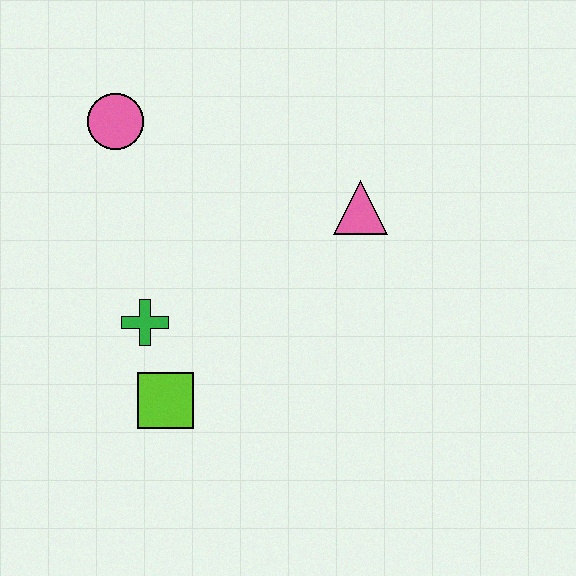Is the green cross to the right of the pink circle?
Yes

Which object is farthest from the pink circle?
The lime square is farthest from the pink circle.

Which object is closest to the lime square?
The green cross is closest to the lime square.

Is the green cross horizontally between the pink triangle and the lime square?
No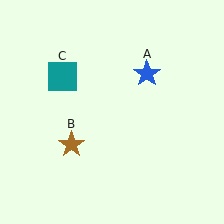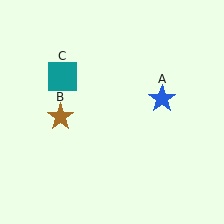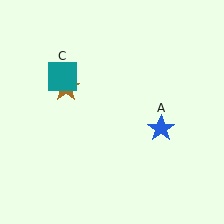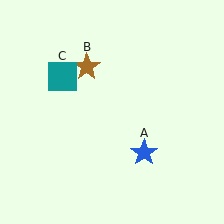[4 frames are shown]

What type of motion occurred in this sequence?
The blue star (object A), brown star (object B) rotated clockwise around the center of the scene.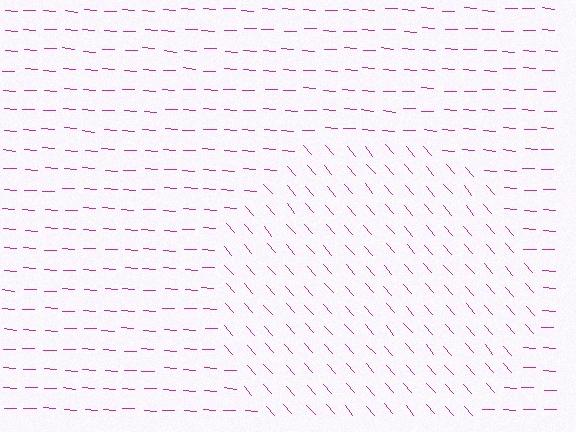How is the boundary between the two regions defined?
The boundary is defined purely by a change in line orientation (approximately 45 degrees difference). All lines are the same color and thickness.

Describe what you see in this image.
The image is filled with small magenta line segments. A circle region in the image has lines oriented differently from the surrounding lines, creating a visible texture boundary.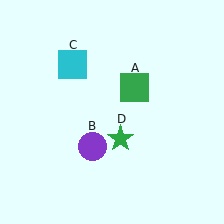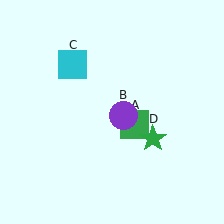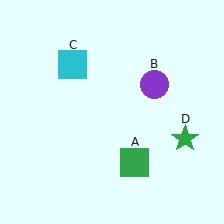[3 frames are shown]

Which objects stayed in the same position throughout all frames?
Cyan square (object C) remained stationary.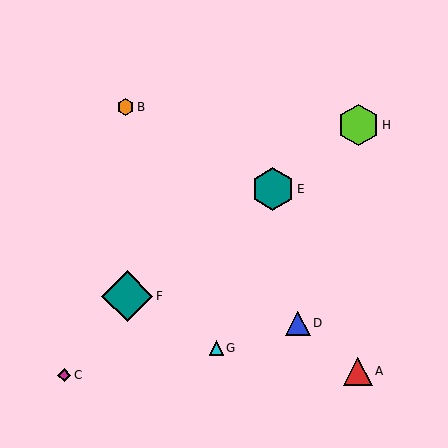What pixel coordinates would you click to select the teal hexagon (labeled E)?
Click at (273, 189) to select the teal hexagon E.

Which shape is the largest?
The teal diamond (labeled F) is the largest.